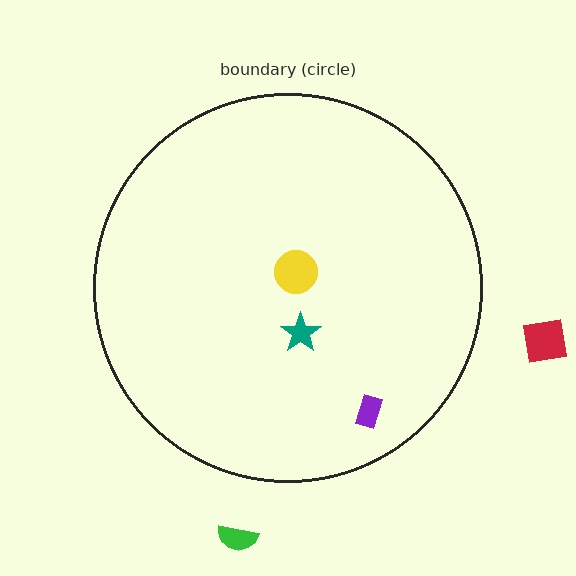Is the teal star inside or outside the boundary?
Inside.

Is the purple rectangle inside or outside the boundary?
Inside.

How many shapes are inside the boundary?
3 inside, 2 outside.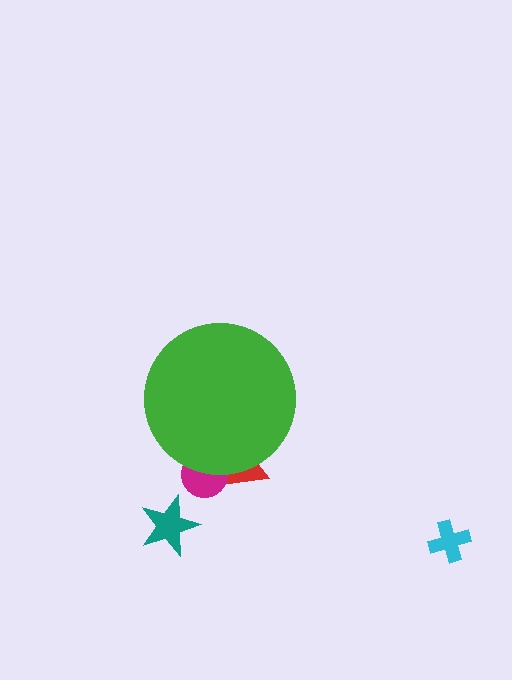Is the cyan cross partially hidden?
No, the cyan cross is fully visible.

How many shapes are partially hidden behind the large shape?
2 shapes are partially hidden.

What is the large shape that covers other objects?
A green circle.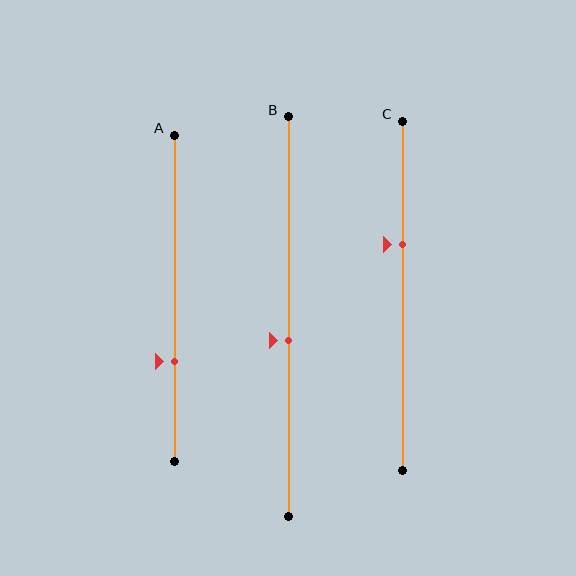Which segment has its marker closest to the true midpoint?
Segment B has its marker closest to the true midpoint.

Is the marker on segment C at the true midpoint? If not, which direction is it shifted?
No, the marker on segment C is shifted upward by about 15% of the segment length.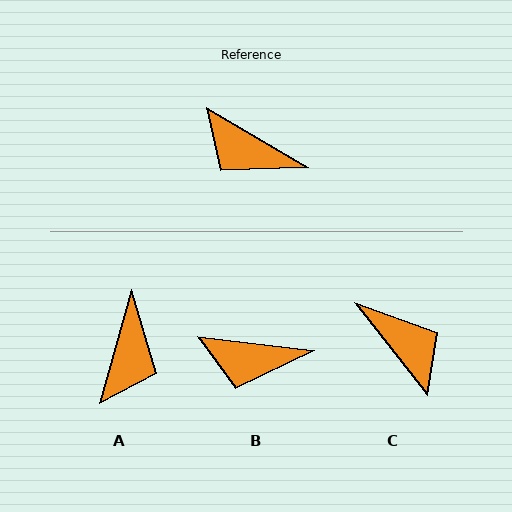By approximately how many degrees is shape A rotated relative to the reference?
Approximately 105 degrees counter-clockwise.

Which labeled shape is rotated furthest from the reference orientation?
C, about 158 degrees away.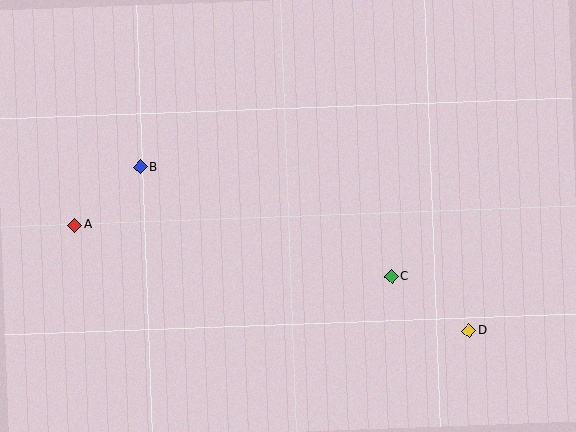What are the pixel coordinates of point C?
Point C is at (391, 277).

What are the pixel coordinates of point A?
Point A is at (75, 225).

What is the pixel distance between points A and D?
The distance between A and D is 408 pixels.